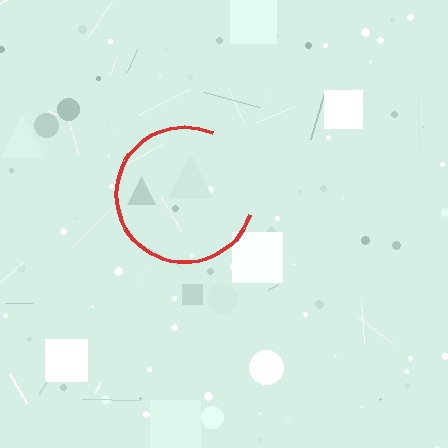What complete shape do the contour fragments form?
The contour fragments form a circle.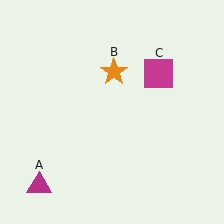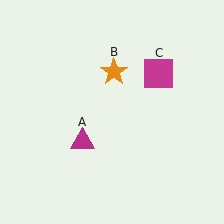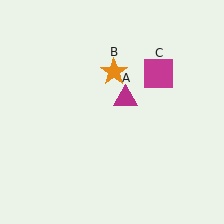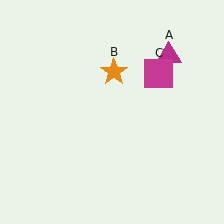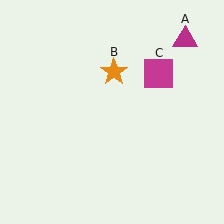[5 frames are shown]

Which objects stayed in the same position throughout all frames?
Orange star (object B) and magenta square (object C) remained stationary.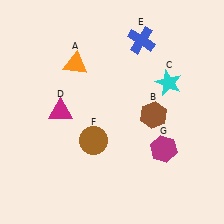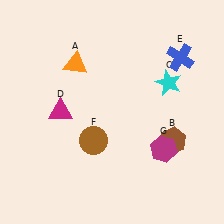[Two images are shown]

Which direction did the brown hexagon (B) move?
The brown hexagon (B) moved down.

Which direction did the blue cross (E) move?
The blue cross (E) moved right.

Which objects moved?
The objects that moved are: the brown hexagon (B), the blue cross (E).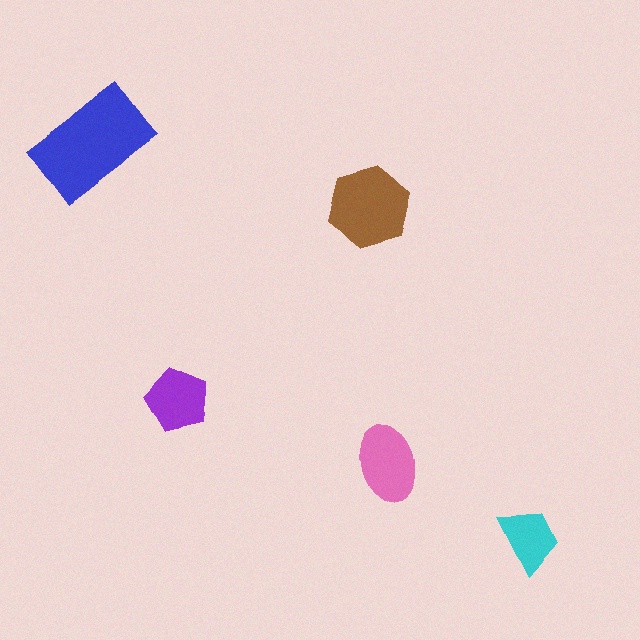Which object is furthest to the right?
The cyan trapezoid is rightmost.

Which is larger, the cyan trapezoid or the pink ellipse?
The pink ellipse.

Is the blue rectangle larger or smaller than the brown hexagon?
Larger.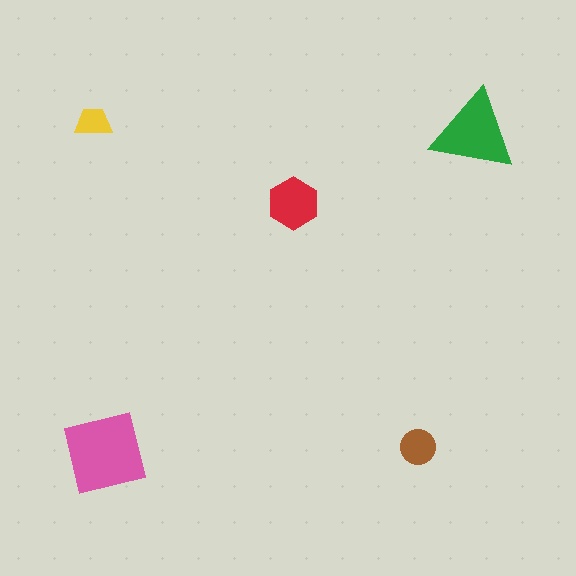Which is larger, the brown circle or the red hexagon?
The red hexagon.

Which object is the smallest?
The yellow trapezoid.